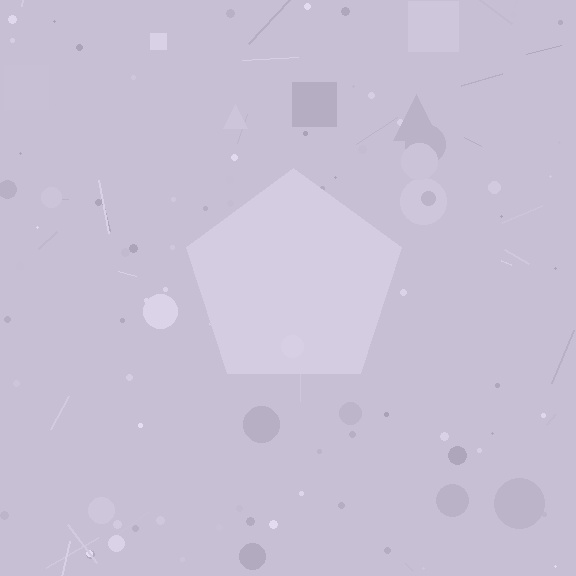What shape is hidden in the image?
A pentagon is hidden in the image.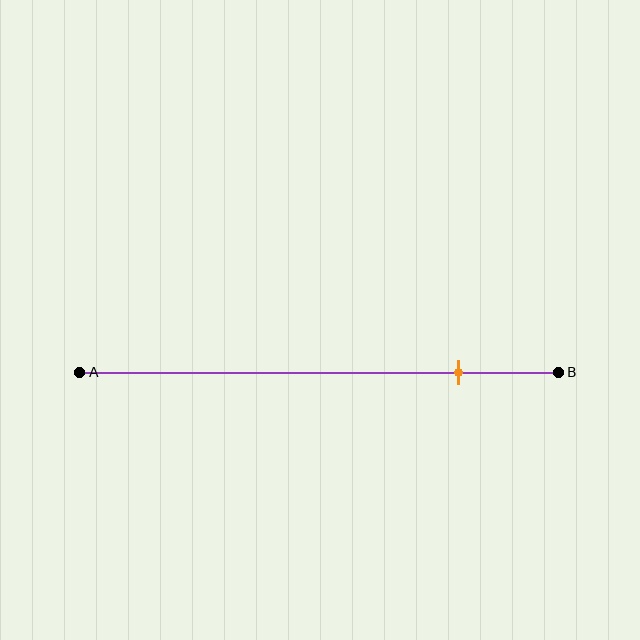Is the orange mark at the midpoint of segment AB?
No, the mark is at about 80% from A, not at the 50% midpoint.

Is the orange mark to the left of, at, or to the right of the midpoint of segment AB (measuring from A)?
The orange mark is to the right of the midpoint of segment AB.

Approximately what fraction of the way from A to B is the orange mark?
The orange mark is approximately 80% of the way from A to B.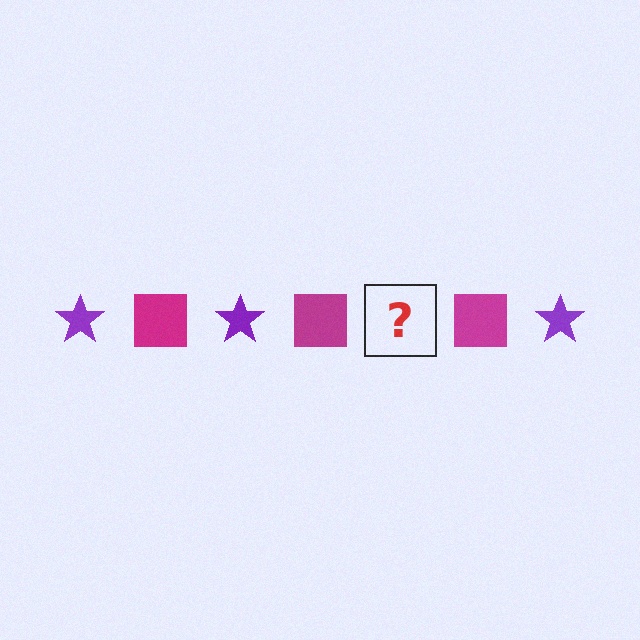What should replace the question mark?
The question mark should be replaced with a purple star.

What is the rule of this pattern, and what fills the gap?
The rule is that the pattern alternates between purple star and magenta square. The gap should be filled with a purple star.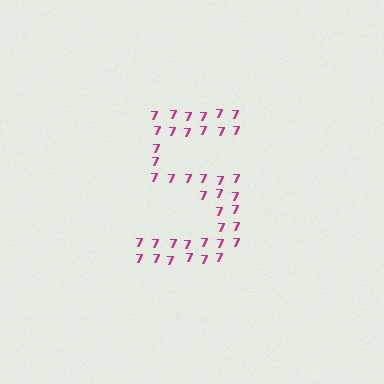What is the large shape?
The large shape is the digit 5.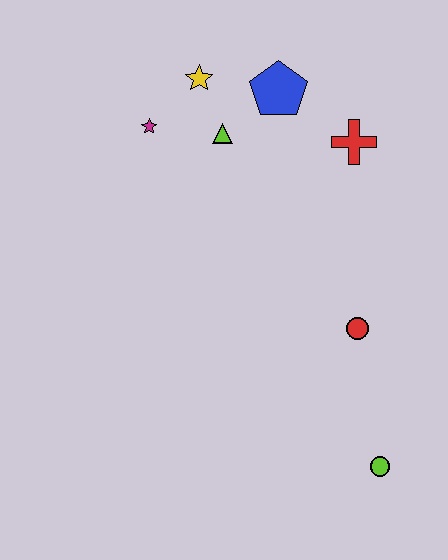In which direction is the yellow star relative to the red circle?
The yellow star is above the red circle.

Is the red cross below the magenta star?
Yes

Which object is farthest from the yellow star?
The lime circle is farthest from the yellow star.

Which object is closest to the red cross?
The blue pentagon is closest to the red cross.